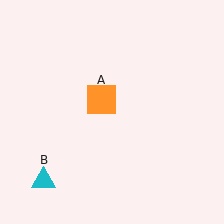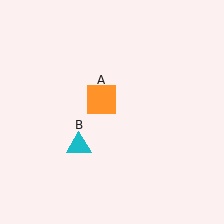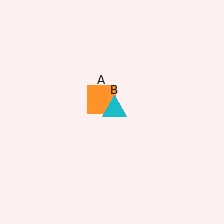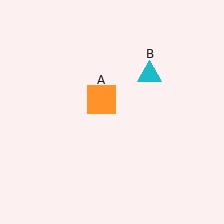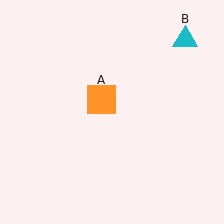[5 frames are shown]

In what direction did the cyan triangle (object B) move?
The cyan triangle (object B) moved up and to the right.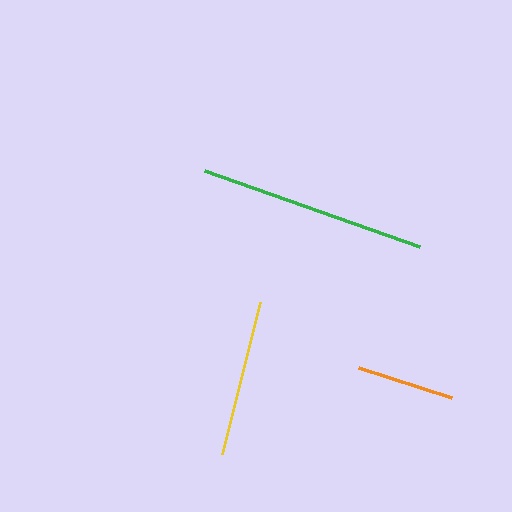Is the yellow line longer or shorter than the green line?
The green line is longer than the yellow line.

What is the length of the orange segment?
The orange segment is approximately 97 pixels long.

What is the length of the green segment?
The green segment is approximately 228 pixels long.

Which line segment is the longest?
The green line is the longest at approximately 228 pixels.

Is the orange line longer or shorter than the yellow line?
The yellow line is longer than the orange line.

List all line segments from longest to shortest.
From longest to shortest: green, yellow, orange.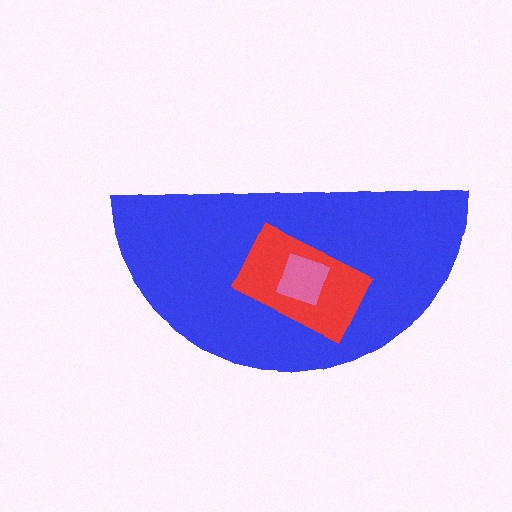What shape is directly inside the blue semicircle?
The red rectangle.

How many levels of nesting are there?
3.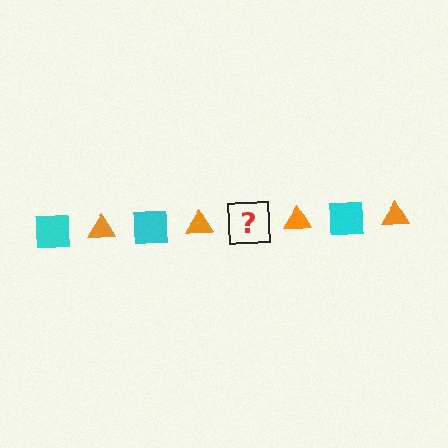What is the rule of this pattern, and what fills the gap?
The rule is that the pattern alternates between cyan square and orange triangle. The gap should be filled with a cyan square.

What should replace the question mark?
The question mark should be replaced with a cyan square.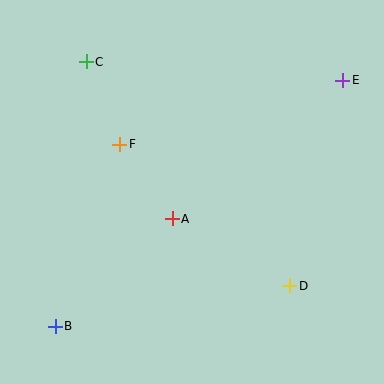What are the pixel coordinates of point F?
Point F is at (120, 144).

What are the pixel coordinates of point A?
Point A is at (172, 219).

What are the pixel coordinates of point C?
Point C is at (86, 62).